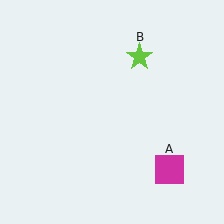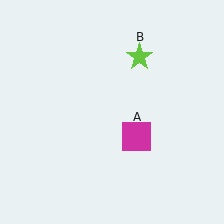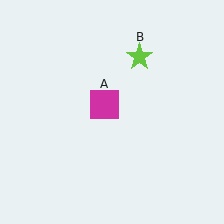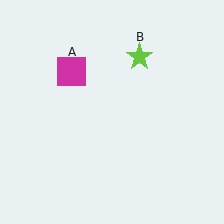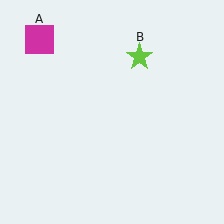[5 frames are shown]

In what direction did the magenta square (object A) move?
The magenta square (object A) moved up and to the left.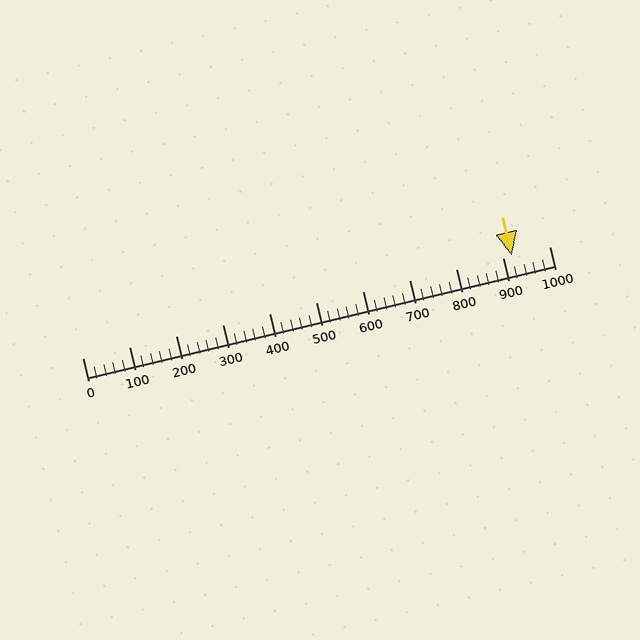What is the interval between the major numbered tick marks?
The major tick marks are spaced 100 units apart.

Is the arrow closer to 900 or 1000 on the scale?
The arrow is closer to 900.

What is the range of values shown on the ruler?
The ruler shows values from 0 to 1000.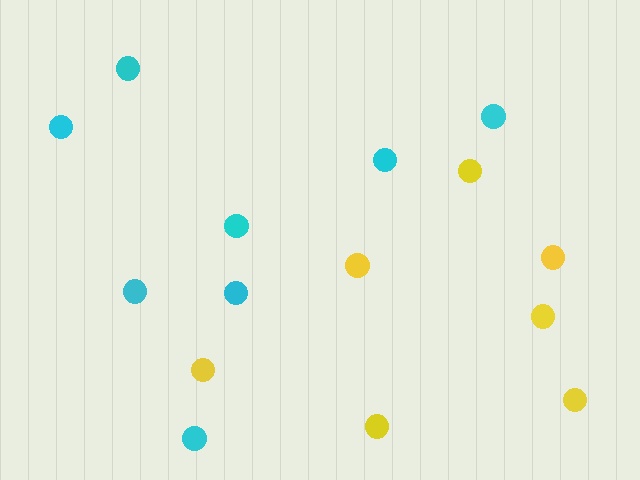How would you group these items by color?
There are 2 groups: one group of cyan circles (8) and one group of yellow circles (7).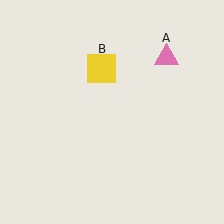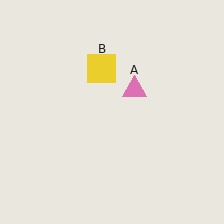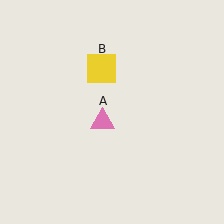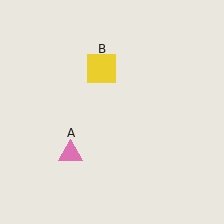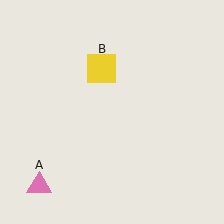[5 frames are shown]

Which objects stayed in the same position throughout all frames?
Yellow square (object B) remained stationary.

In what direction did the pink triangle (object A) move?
The pink triangle (object A) moved down and to the left.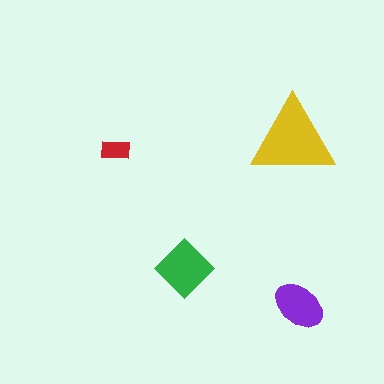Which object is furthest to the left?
The red rectangle is leftmost.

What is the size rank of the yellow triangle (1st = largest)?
1st.